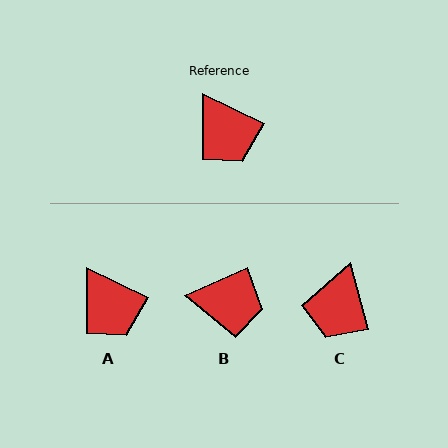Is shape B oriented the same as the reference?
No, it is off by about 50 degrees.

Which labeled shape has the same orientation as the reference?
A.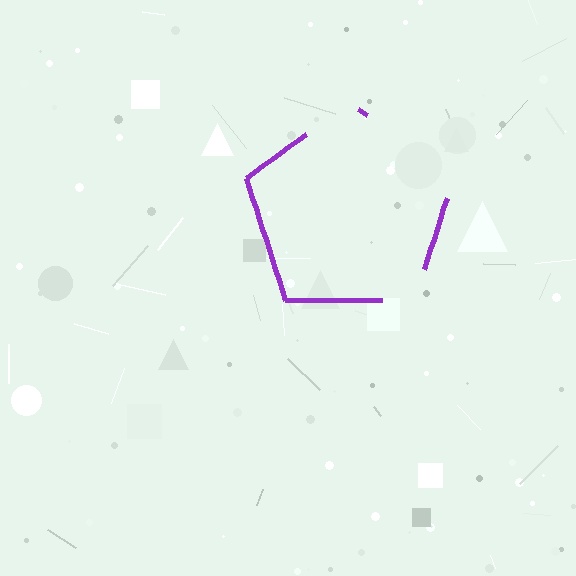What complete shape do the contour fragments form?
The contour fragments form a pentagon.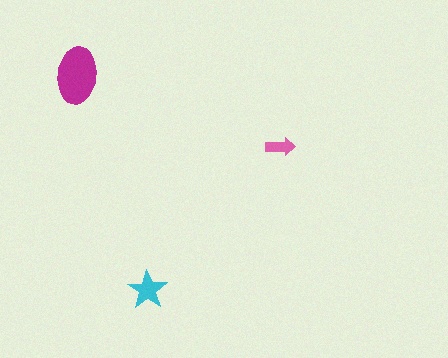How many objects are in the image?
There are 3 objects in the image.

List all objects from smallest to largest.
The pink arrow, the cyan star, the magenta ellipse.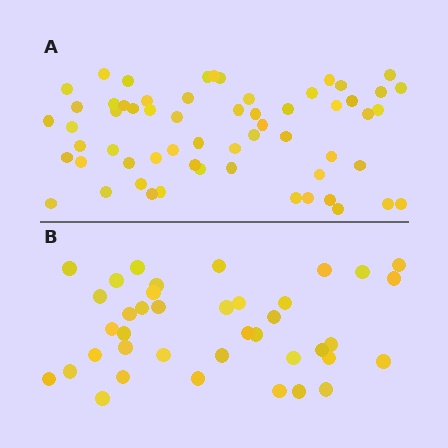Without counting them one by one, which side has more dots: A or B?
Region A (the top region) has more dots.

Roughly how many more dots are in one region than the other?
Region A has approximately 20 more dots than region B.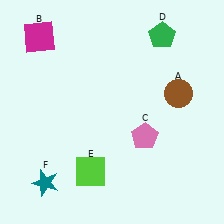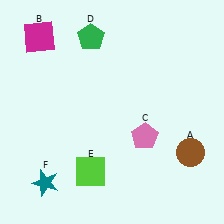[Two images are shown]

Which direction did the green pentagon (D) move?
The green pentagon (D) moved left.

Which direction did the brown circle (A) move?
The brown circle (A) moved down.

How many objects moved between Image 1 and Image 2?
2 objects moved between the two images.